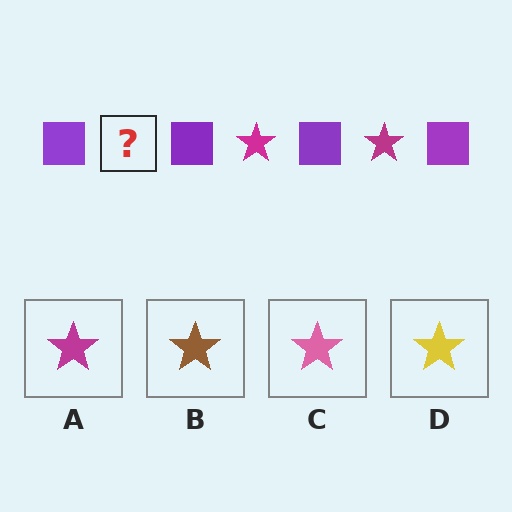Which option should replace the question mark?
Option A.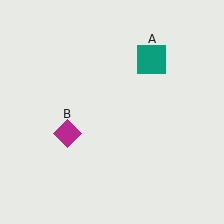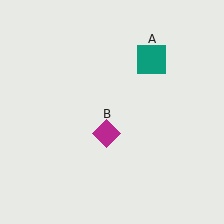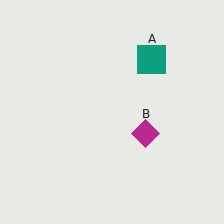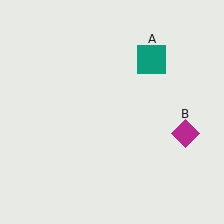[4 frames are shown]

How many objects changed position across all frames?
1 object changed position: magenta diamond (object B).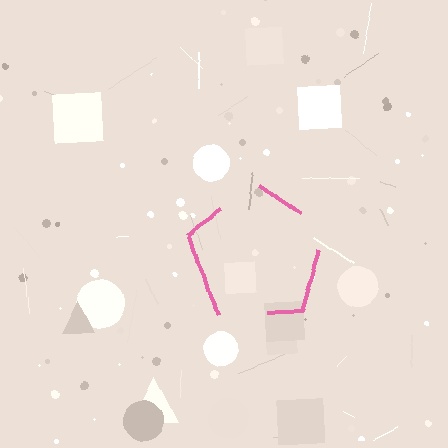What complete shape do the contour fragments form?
The contour fragments form a pentagon.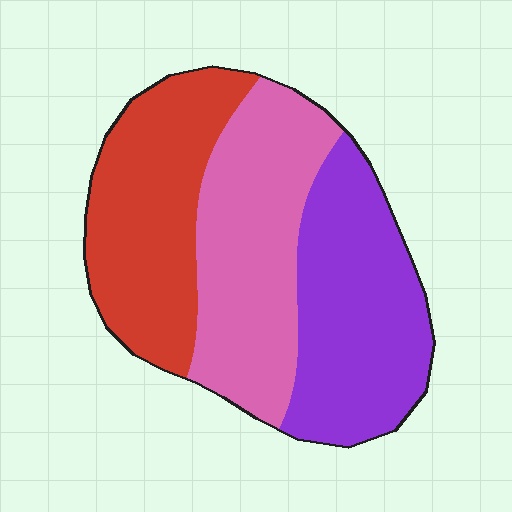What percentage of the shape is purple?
Purple covers 34% of the shape.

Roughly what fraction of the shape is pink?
Pink takes up between a quarter and a half of the shape.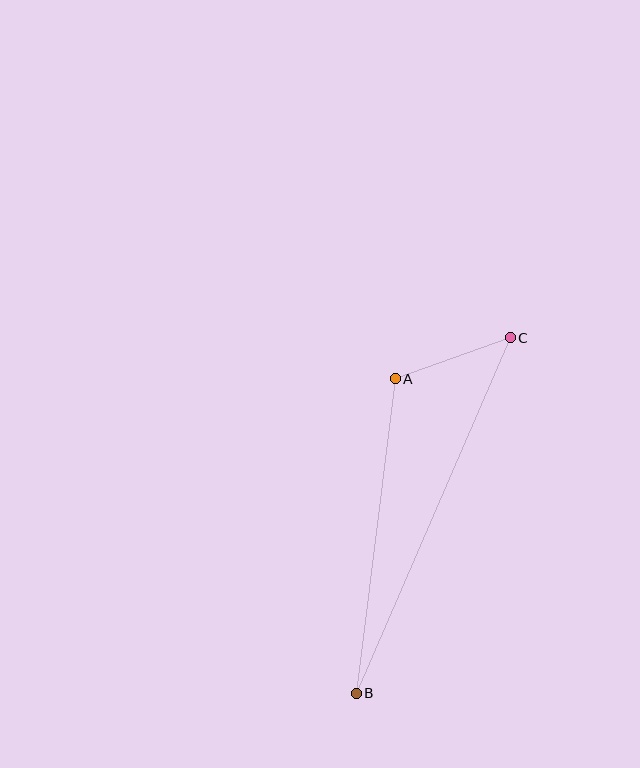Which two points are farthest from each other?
Points B and C are farthest from each other.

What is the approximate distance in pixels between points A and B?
The distance between A and B is approximately 317 pixels.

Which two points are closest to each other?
Points A and C are closest to each other.